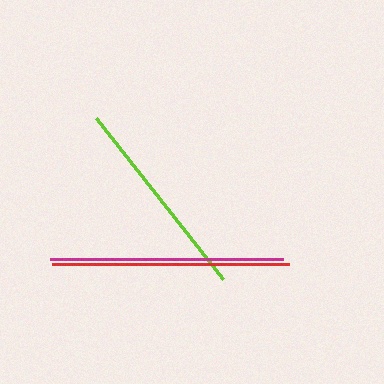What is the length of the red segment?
The red segment is approximately 237 pixels long.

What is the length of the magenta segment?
The magenta segment is approximately 233 pixels long.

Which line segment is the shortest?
The lime line is the shortest at approximately 205 pixels.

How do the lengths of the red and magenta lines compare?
The red and magenta lines are approximately the same length.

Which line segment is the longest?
The red line is the longest at approximately 237 pixels.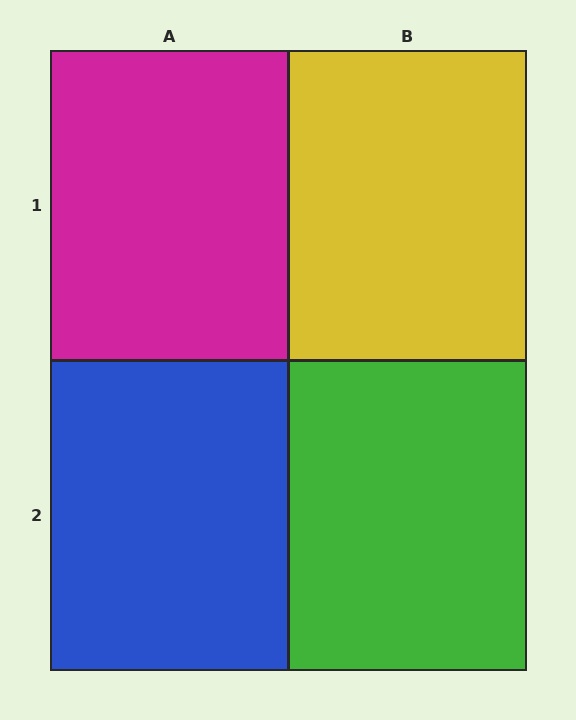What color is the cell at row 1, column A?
Magenta.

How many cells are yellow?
1 cell is yellow.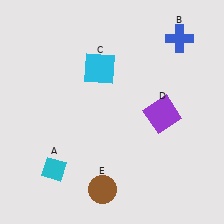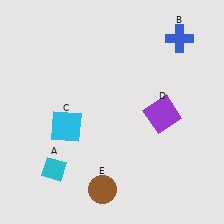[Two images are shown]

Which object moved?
The cyan square (C) moved down.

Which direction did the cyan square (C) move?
The cyan square (C) moved down.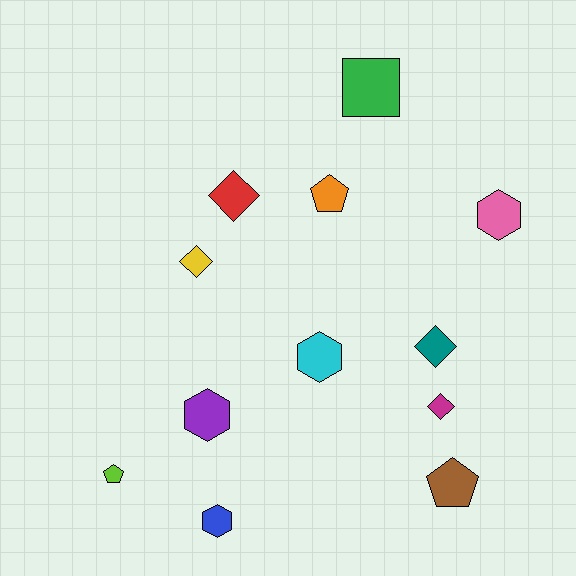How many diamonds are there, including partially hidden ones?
There are 4 diamonds.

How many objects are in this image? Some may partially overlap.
There are 12 objects.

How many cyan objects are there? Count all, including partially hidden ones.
There is 1 cyan object.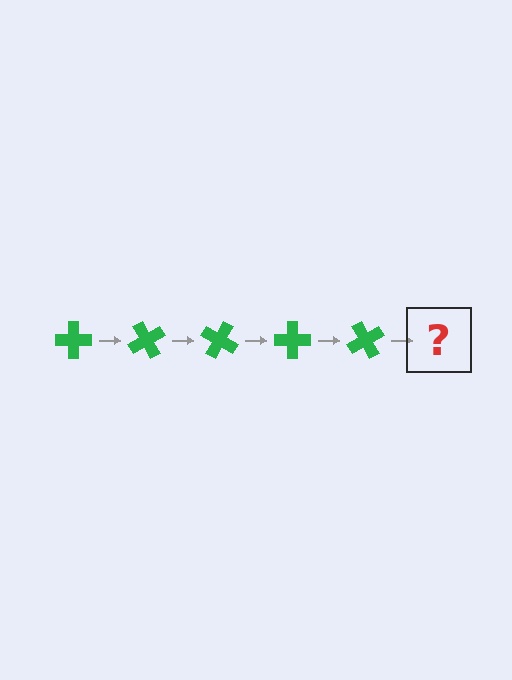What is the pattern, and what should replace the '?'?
The pattern is that the cross rotates 60 degrees each step. The '?' should be a green cross rotated 300 degrees.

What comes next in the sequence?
The next element should be a green cross rotated 300 degrees.